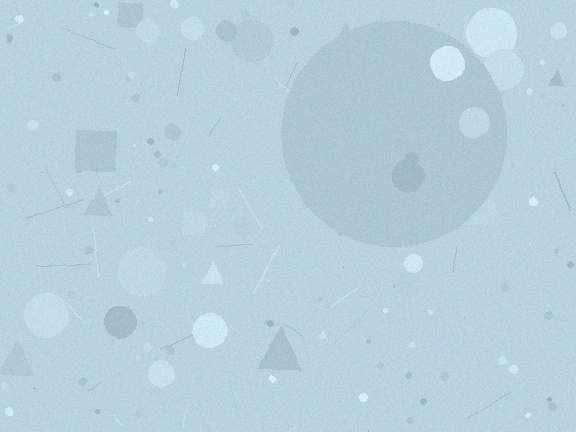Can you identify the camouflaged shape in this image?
The camouflaged shape is a circle.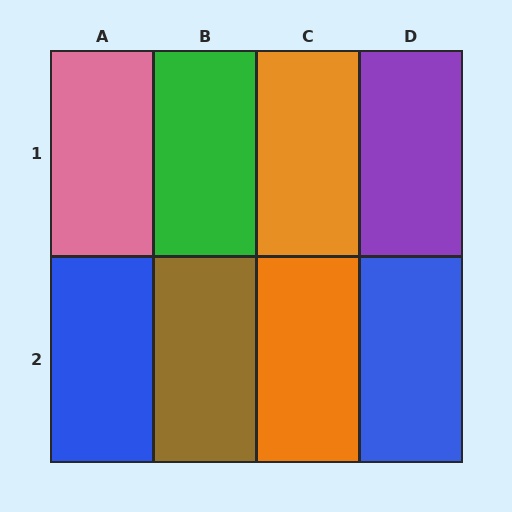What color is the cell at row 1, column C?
Orange.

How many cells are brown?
1 cell is brown.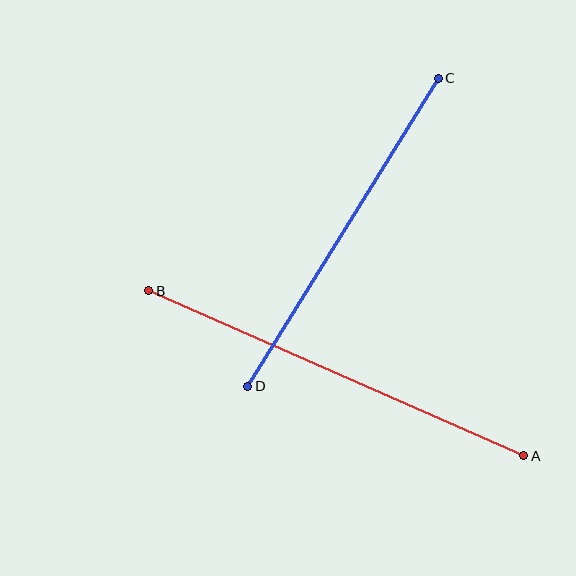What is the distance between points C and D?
The distance is approximately 363 pixels.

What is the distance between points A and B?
The distance is approximately 410 pixels.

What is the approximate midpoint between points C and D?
The midpoint is at approximately (343, 232) pixels.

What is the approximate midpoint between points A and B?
The midpoint is at approximately (336, 373) pixels.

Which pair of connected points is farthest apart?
Points A and B are farthest apart.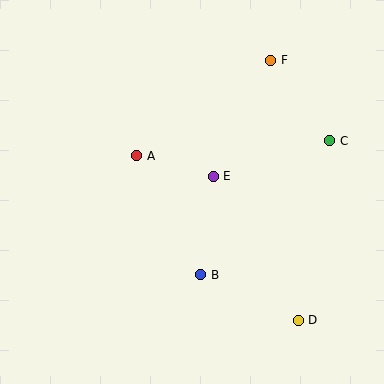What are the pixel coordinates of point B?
Point B is at (201, 275).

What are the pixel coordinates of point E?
Point E is at (213, 176).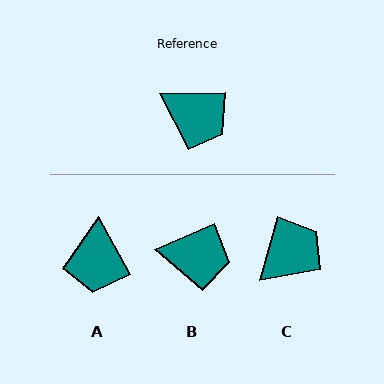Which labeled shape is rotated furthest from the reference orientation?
C, about 73 degrees away.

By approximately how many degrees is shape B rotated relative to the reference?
Approximately 23 degrees counter-clockwise.